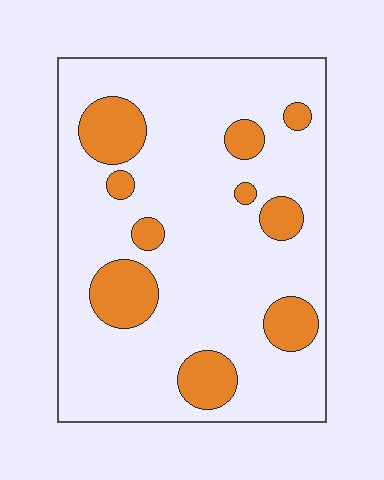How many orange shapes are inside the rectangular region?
10.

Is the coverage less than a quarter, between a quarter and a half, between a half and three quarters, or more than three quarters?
Less than a quarter.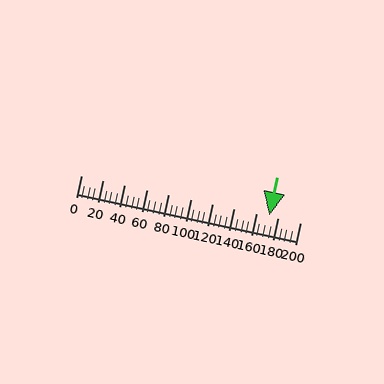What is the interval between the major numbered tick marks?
The major tick marks are spaced 20 units apart.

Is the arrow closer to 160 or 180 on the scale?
The arrow is closer to 180.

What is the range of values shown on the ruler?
The ruler shows values from 0 to 200.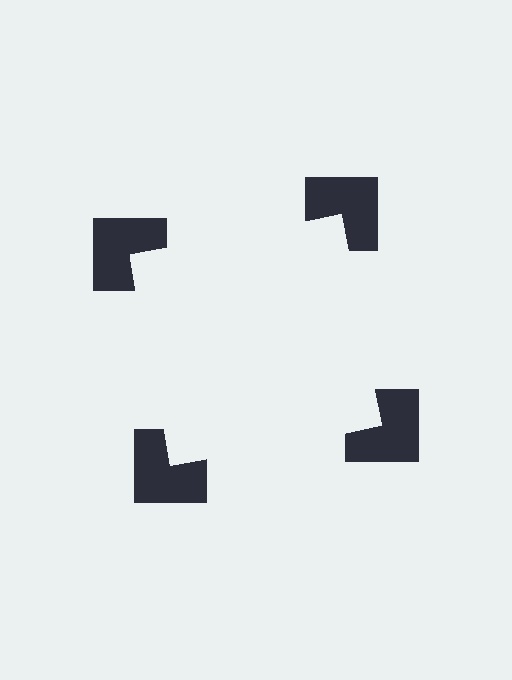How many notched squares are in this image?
There are 4 — one at each vertex of the illusory square.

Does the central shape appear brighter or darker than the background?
It typically appears slightly brighter than the background, even though no actual brightness change is drawn.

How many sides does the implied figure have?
4 sides.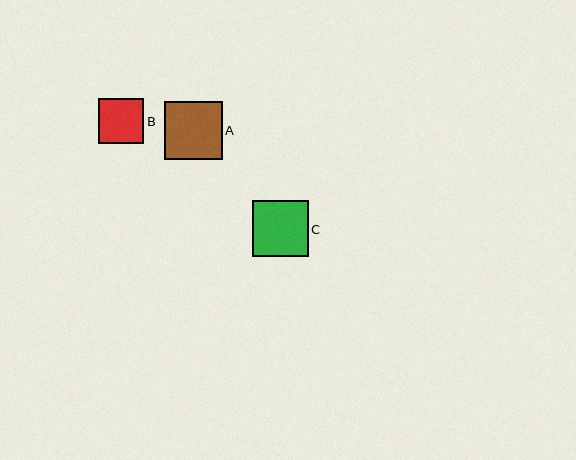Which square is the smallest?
Square B is the smallest with a size of approximately 45 pixels.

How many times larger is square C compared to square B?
Square C is approximately 1.2 times the size of square B.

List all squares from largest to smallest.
From largest to smallest: A, C, B.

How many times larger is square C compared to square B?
Square C is approximately 1.2 times the size of square B.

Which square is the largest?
Square A is the largest with a size of approximately 58 pixels.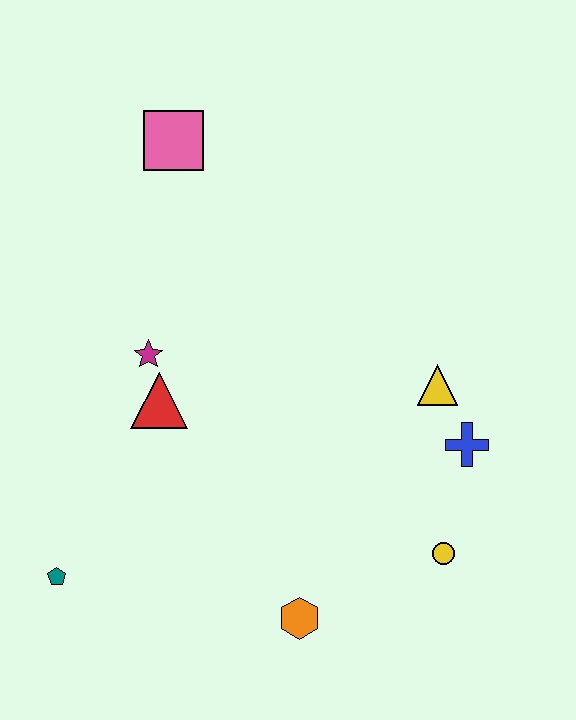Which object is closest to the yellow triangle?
The blue cross is closest to the yellow triangle.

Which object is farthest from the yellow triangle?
The teal pentagon is farthest from the yellow triangle.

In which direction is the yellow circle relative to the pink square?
The yellow circle is below the pink square.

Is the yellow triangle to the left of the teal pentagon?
No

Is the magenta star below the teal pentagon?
No